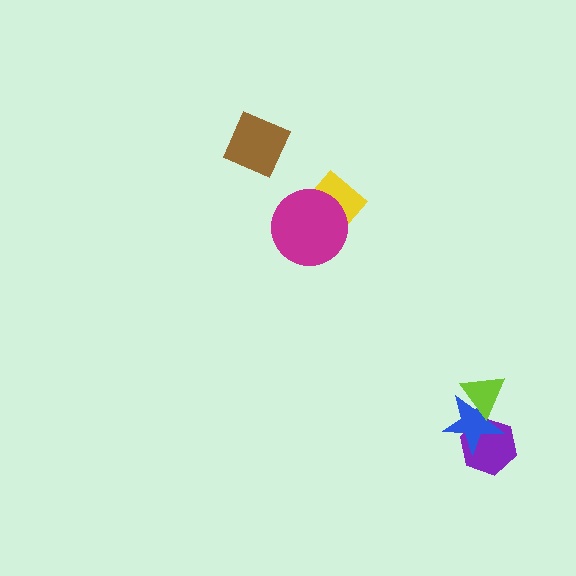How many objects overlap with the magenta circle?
1 object overlaps with the magenta circle.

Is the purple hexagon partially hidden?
Yes, it is partially covered by another shape.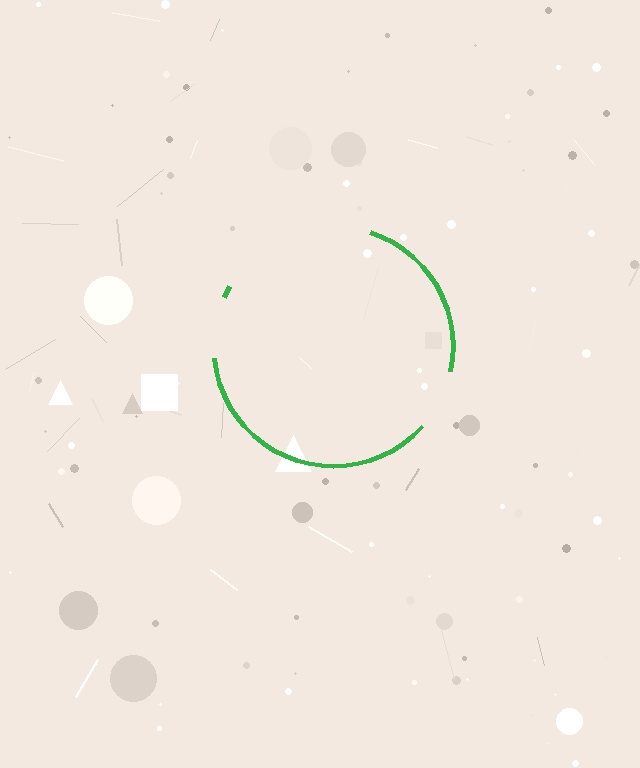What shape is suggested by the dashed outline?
The dashed outline suggests a circle.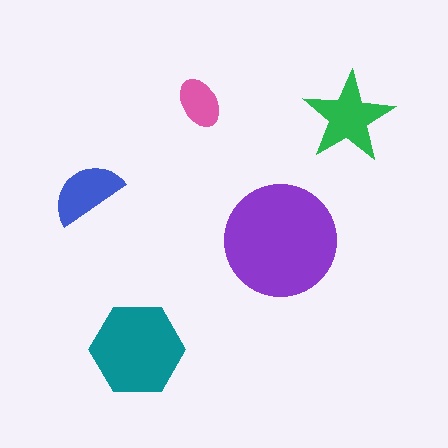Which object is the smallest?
The pink ellipse.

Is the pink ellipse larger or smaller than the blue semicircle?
Smaller.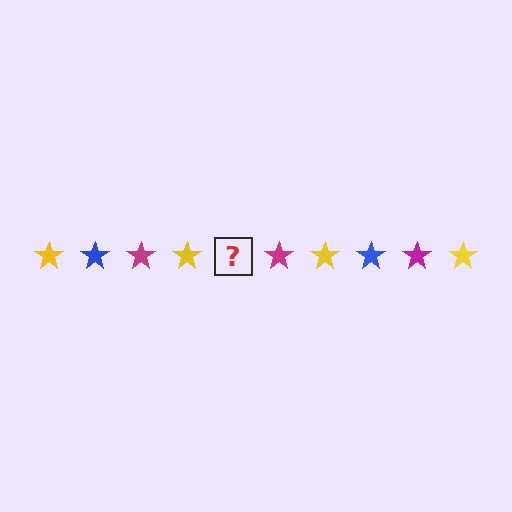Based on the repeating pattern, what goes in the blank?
The blank should be a blue star.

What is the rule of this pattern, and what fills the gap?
The rule is that the pattern cycles through yellow, blue, magenta stars. The gap should be filled with a blue star.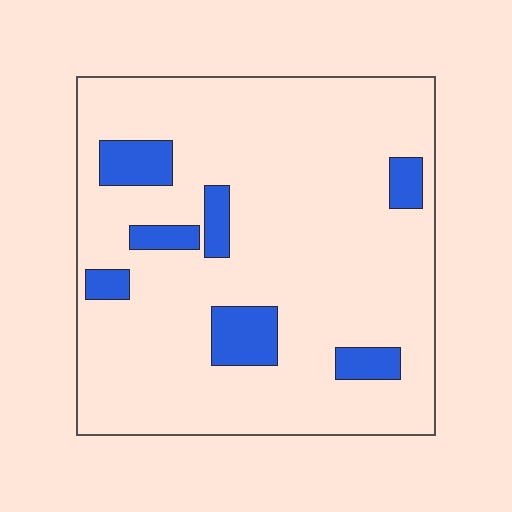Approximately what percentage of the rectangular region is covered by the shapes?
Approximately 15%.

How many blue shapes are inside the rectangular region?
7.